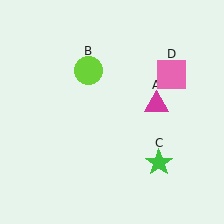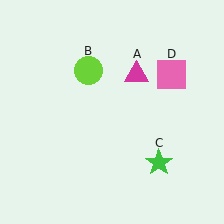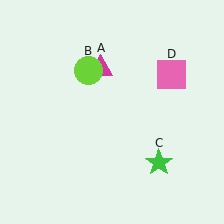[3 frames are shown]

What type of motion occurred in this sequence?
The magenta triangle (object A) rotated counterclockwise around the center of the scene.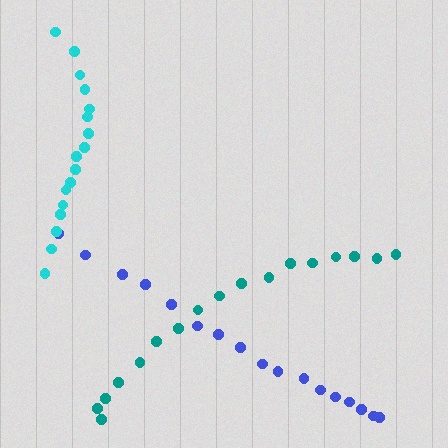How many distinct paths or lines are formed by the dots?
There are 3 distinct paths.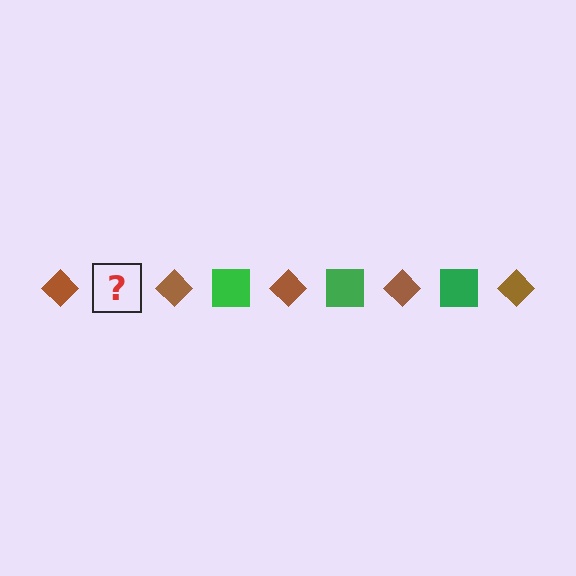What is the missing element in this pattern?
The missing element is a green square.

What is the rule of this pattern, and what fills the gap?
The rule is that the pattern alternates between brown diamond and green square. The gap should be filled with a green square.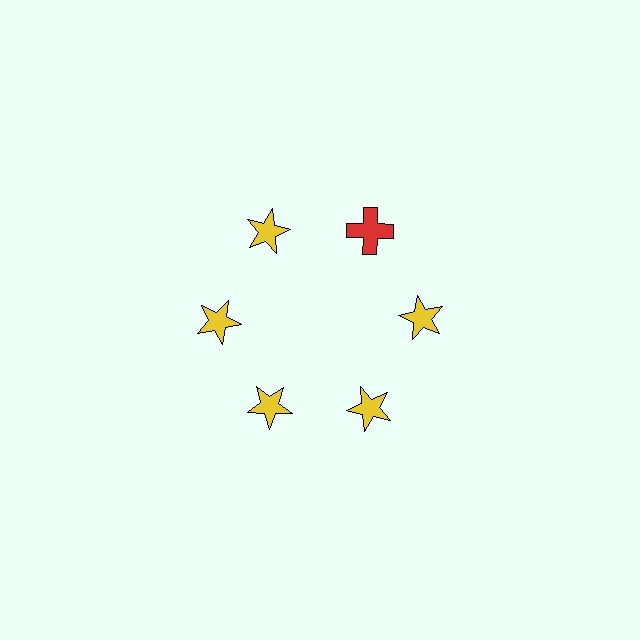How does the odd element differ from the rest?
It differs in both color (red instead of yellow) and shape (cross instead of star).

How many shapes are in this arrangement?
There are 6 shapes arranged in a ring pattern.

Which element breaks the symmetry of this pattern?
The red cross at roughly the 1 o'clock position breaks the symmetry. All other shapes are yellow stars.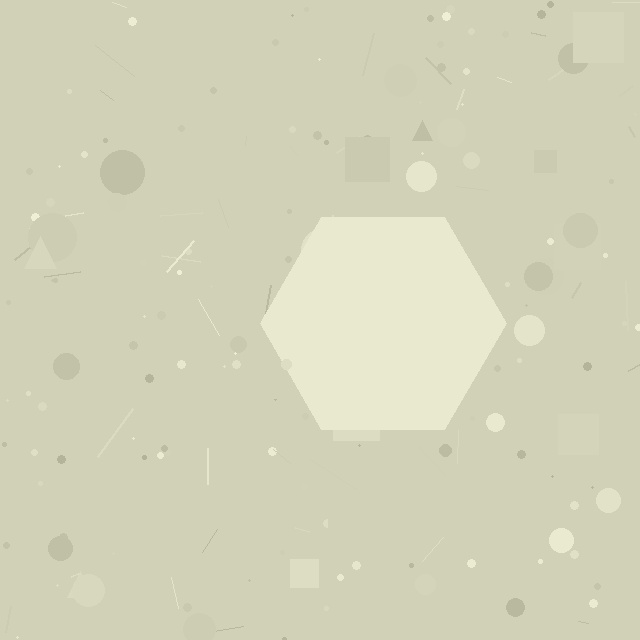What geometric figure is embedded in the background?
A hexagon is embedded in the background.